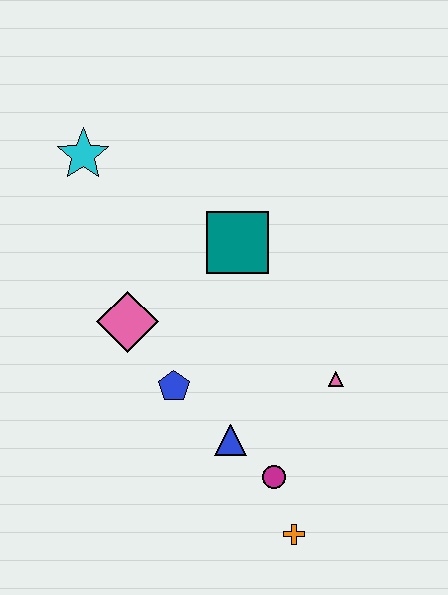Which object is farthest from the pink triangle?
The cyan star is farthest from the pink triangle.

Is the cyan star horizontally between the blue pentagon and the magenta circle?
No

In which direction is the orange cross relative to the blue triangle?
The orange cross is below the blue triangle.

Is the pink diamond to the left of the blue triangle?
Yes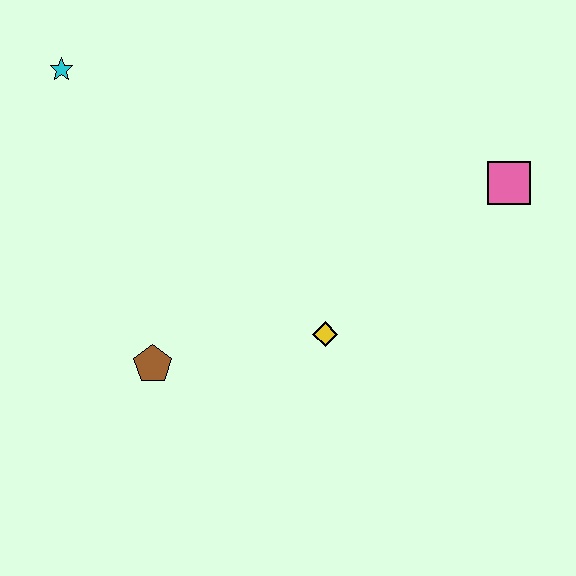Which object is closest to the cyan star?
The brown pentagon is closest to the cyan star.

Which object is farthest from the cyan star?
The pink square is farthest from the cyan star.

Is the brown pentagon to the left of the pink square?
Yes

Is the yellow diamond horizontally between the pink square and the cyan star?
Yes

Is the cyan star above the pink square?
Yes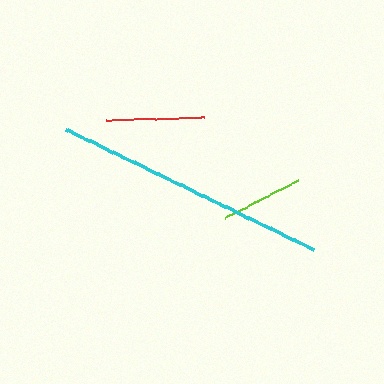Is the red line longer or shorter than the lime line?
The red line is longer than the lime line.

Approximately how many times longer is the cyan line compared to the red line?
The cyan line is approximately 2.8 times the length of the red line.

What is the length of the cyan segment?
The cyan segment is approximately 275 pixels long.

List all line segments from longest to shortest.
From longest to shortest: cyan, red, lime.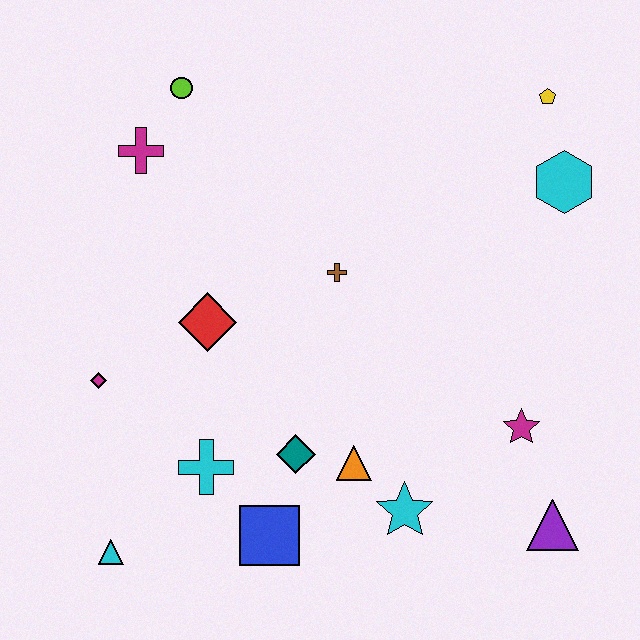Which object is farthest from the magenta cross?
The purple triangle is farthest from the magenta cross.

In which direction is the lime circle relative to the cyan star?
The lime circle is above the cyan star.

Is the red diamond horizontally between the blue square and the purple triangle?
No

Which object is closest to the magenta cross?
The lime circle is closest to the magenta cross.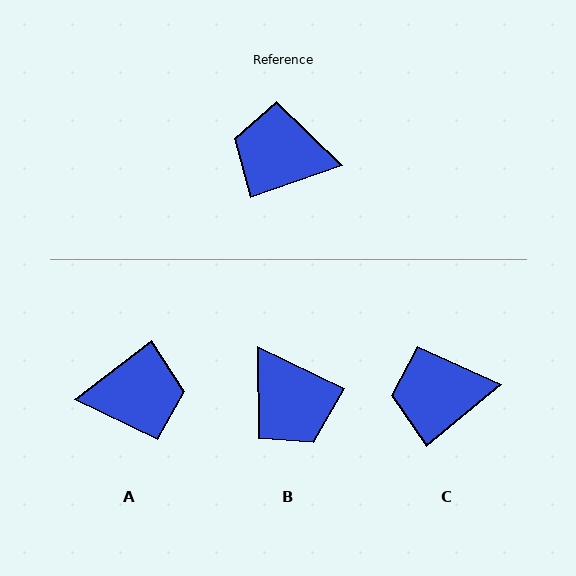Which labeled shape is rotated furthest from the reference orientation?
A, about 162 degrees away.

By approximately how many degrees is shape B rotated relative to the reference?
Approximately 135 degrees counter-clockwise.